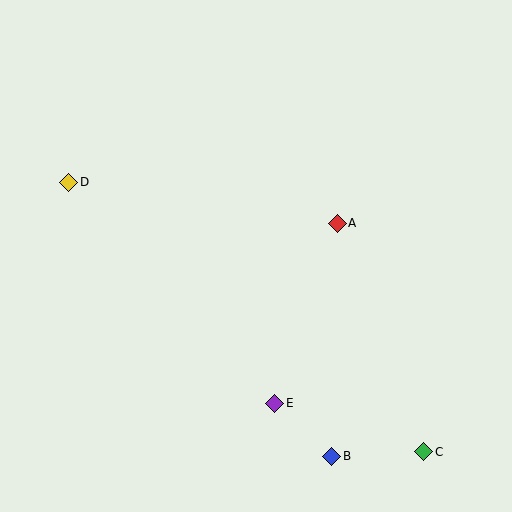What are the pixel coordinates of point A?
Point A is at (337, 223).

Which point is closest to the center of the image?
Point A at (337, 223) is closest to the center.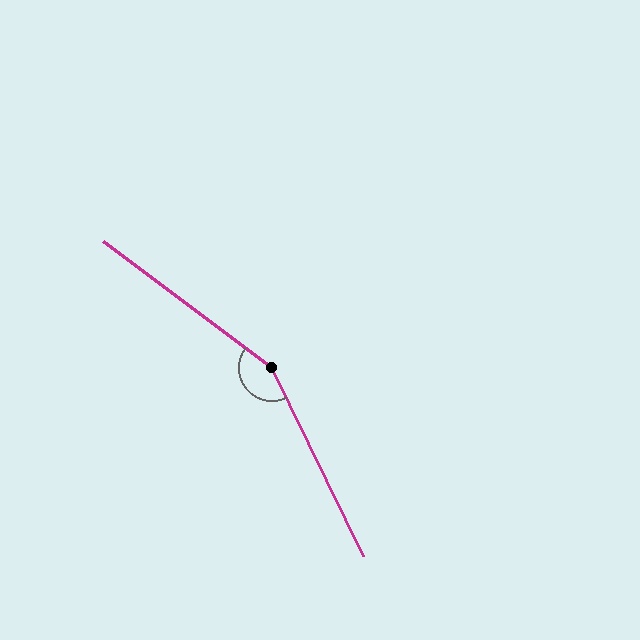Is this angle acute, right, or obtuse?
It is obtuse.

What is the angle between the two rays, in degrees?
Approximately 153 degrees.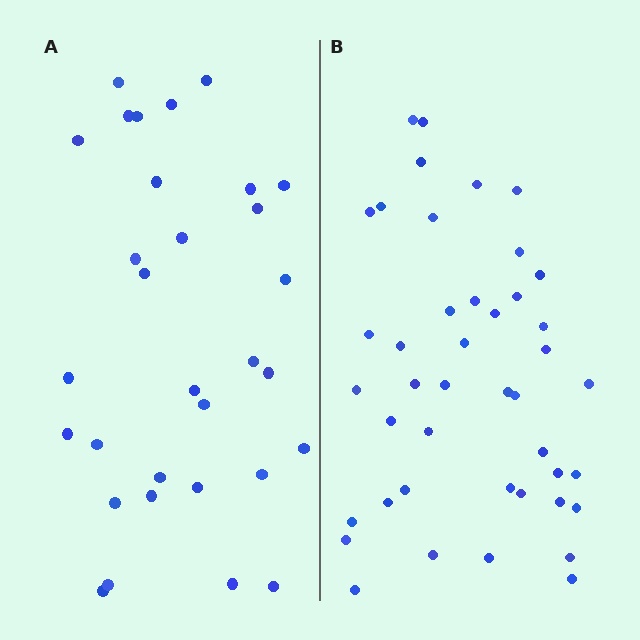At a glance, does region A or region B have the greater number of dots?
Region B (the right region) has more dots.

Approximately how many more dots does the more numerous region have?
Region B has roughly 12 or so more dots than region A.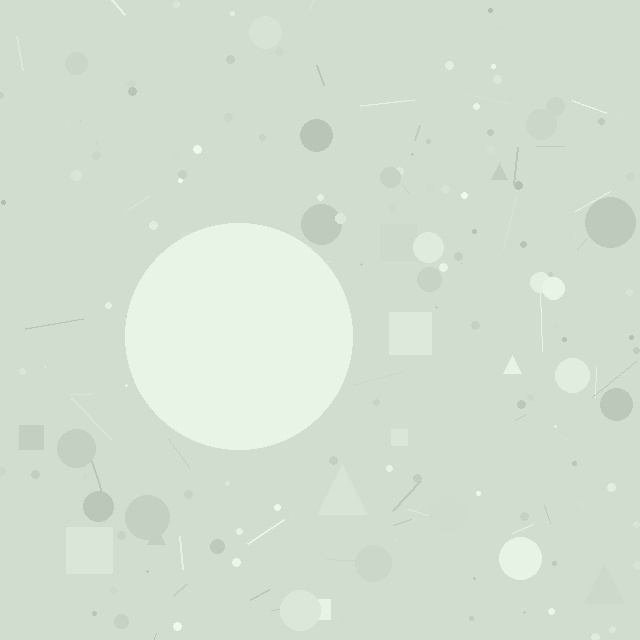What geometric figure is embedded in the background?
A circle is embedded in the background.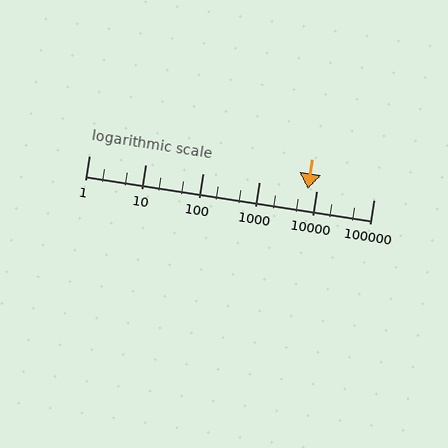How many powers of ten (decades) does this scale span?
The scale spans 5 decades, from 1 to 100000.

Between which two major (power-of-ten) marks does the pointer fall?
The pointer is between 1000 and 10000.